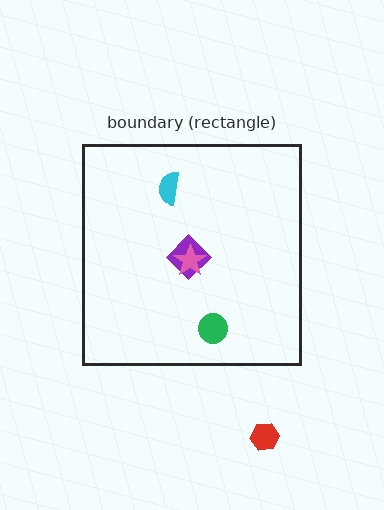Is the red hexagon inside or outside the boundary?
Outside.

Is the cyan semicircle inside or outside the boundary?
Inside.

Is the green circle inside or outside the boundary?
Inside.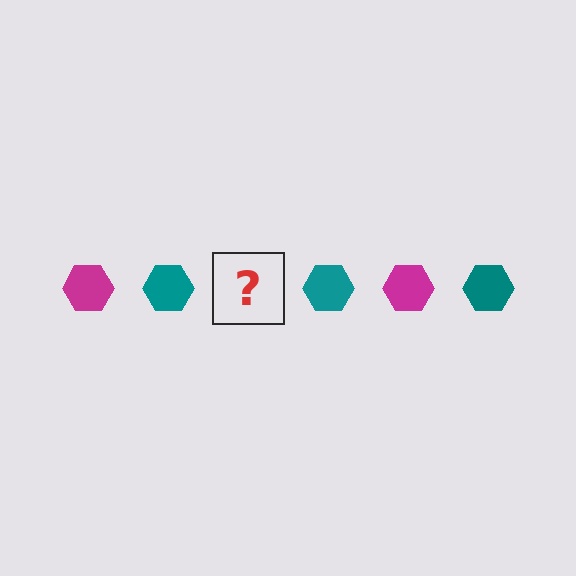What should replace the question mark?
The question mark should be replaced with a magenta hexagon.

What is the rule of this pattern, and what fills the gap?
The rule is that the pattern cycles through magenta, teal hexagons. The gap should be filled with a magenta hexagon.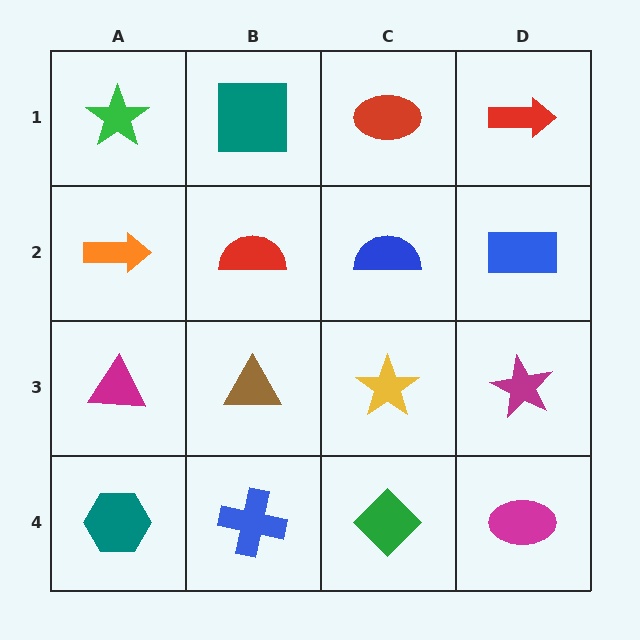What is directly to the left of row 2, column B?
An orange arrow.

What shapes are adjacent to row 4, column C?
A yellow star (row 3, column C), a blue cross (row 4, column B), a magenta ellipse (row 4, column D).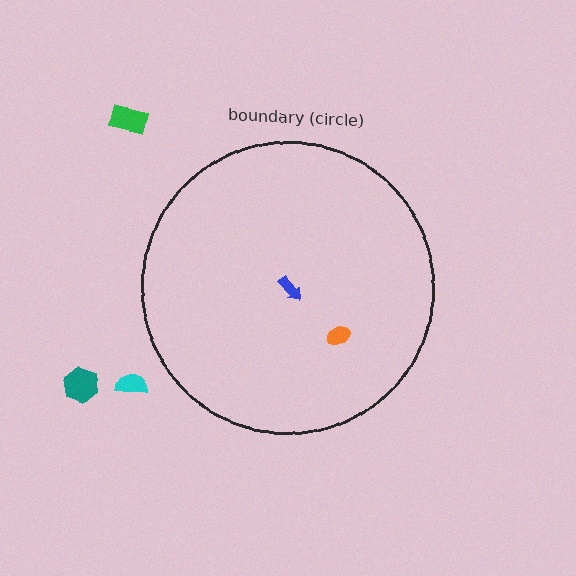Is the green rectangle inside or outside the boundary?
Outside.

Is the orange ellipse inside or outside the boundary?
Inside.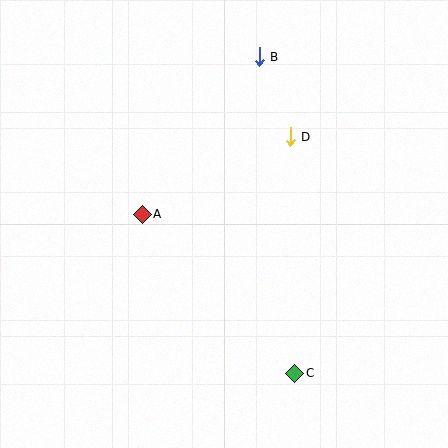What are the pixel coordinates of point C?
Point C is at (295, 374).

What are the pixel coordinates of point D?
Point D is at (290, 137).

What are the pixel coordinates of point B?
Point B is at (259, 57).